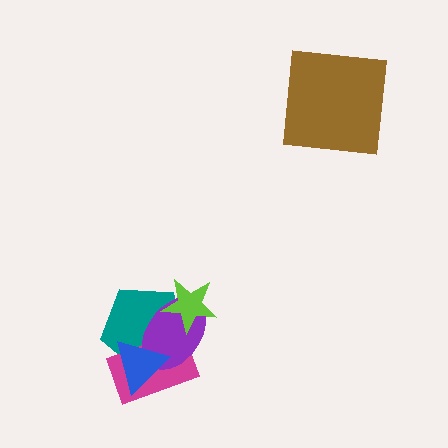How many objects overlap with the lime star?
2 objects overlap with the lime star.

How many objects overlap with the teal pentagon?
4 objects overlap with the teal pentagon.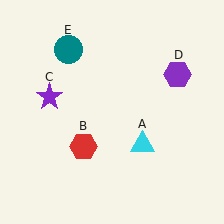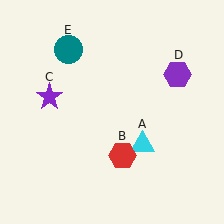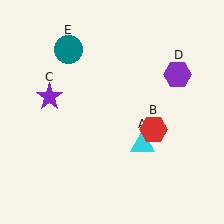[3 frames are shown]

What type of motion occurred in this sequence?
The red hexagon (object B) rotated counterclockwise around the center of the scene.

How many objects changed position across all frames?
1 object changed position: red hexagon (object B).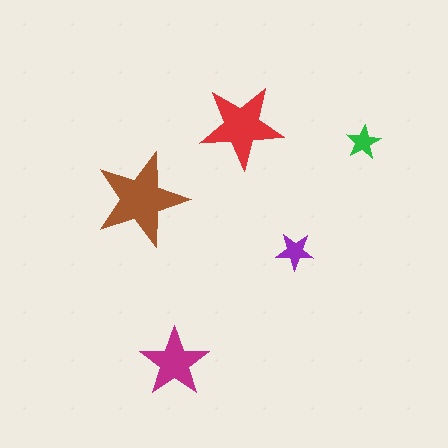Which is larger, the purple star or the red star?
The red one.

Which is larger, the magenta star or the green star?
The magenta one.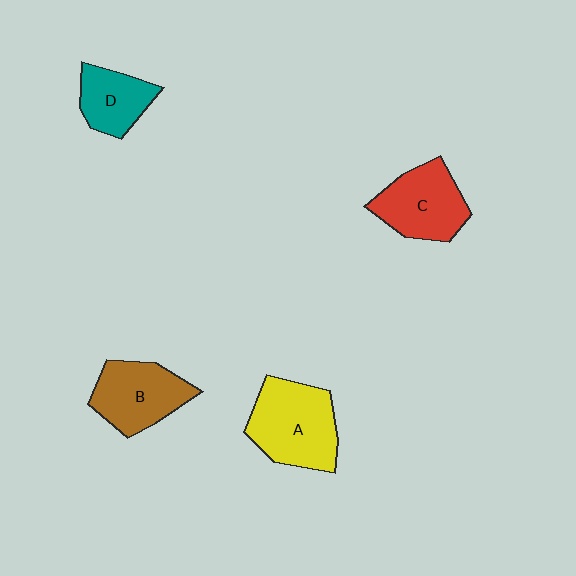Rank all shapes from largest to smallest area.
From largest to smallest: A (yellow), C (red), B (brown), D (teal).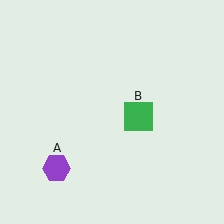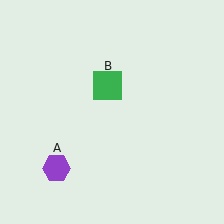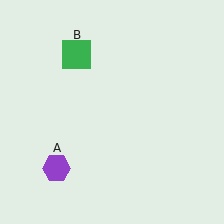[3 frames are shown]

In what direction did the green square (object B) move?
The green square (object B) moved up and to the left.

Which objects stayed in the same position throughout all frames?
Purple hexagon (object A) remained stationary.